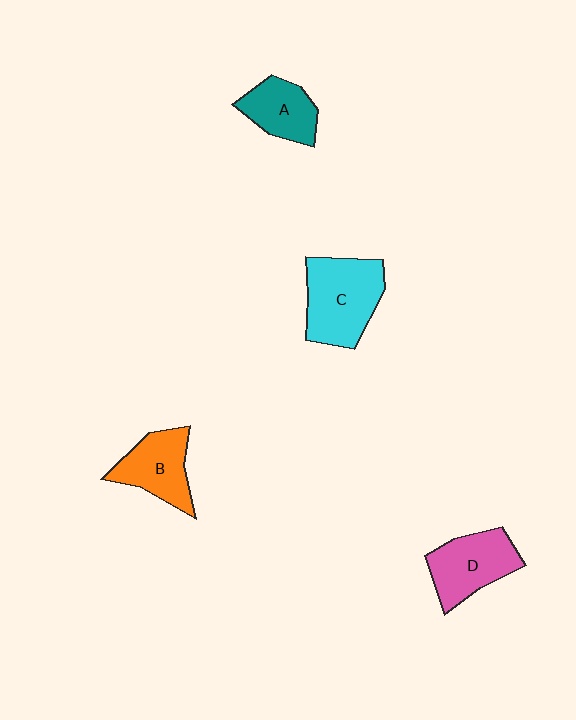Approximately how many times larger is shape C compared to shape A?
Approximately 1.6 times.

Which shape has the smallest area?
Shape A (teal).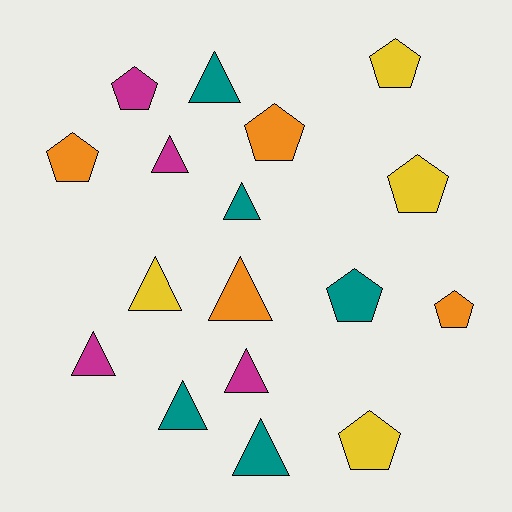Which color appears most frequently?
Teal, with 5 objects.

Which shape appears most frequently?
Triangle, with 9 objects.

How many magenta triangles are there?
There are 3 magenta triangles.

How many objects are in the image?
There are 17 objects.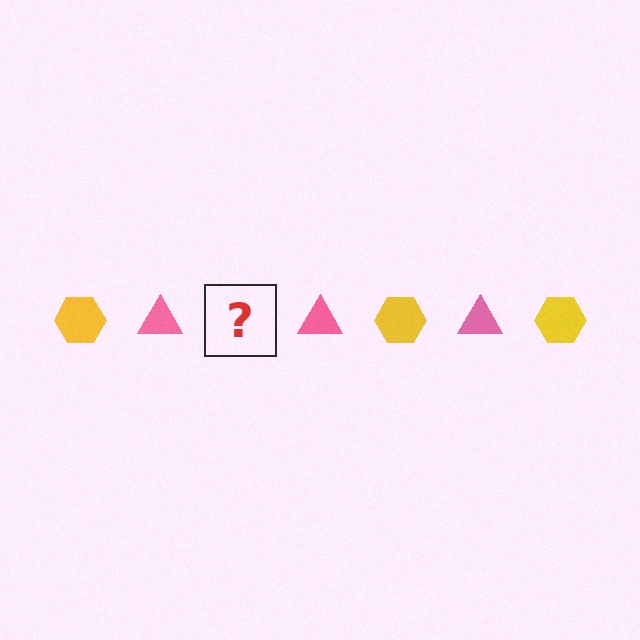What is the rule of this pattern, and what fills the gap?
The rule is that the pattern alternates between yellow hexagon and pink triangle. The gap should be filled with a yellow hexagon.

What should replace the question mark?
The question mark should be replaced with a yellow hexagon.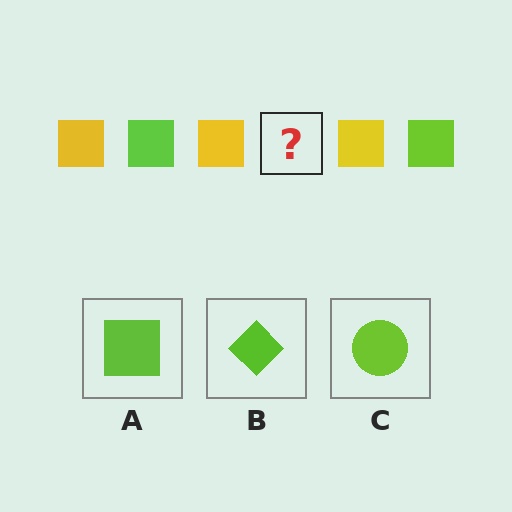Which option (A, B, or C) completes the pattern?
A.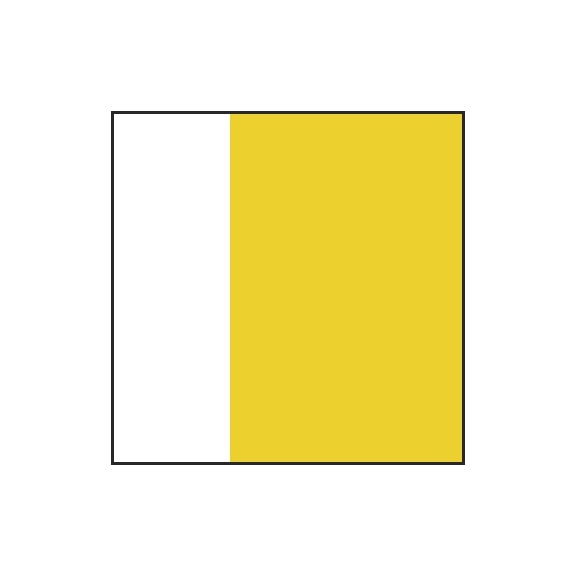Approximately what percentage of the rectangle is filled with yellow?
Approximately 65%.